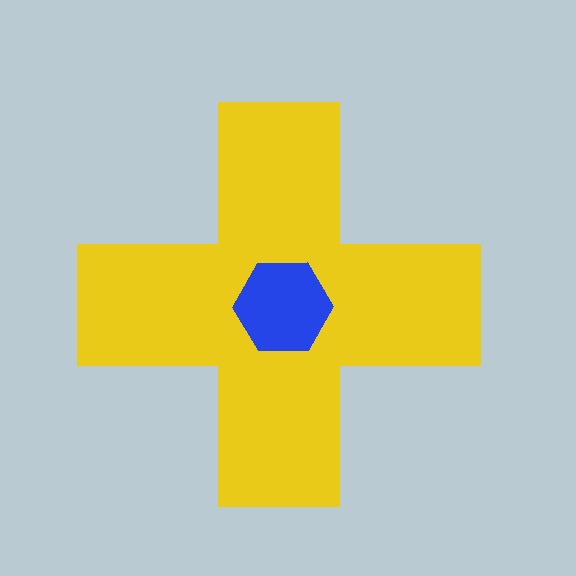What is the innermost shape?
The blue hexagon.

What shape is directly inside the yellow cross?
The blue hexagon.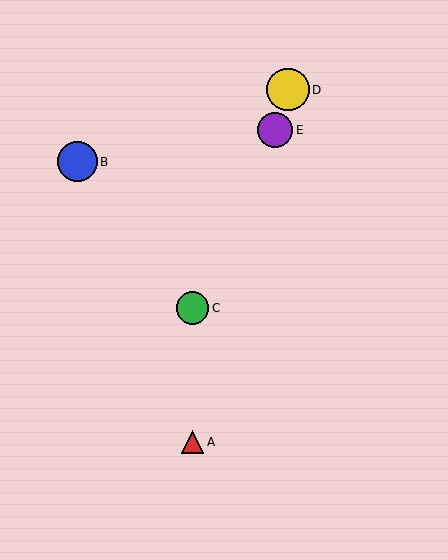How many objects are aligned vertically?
2 objects (A, C) are aligned vertically.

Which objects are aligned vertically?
Objects A, C are aligned vertically.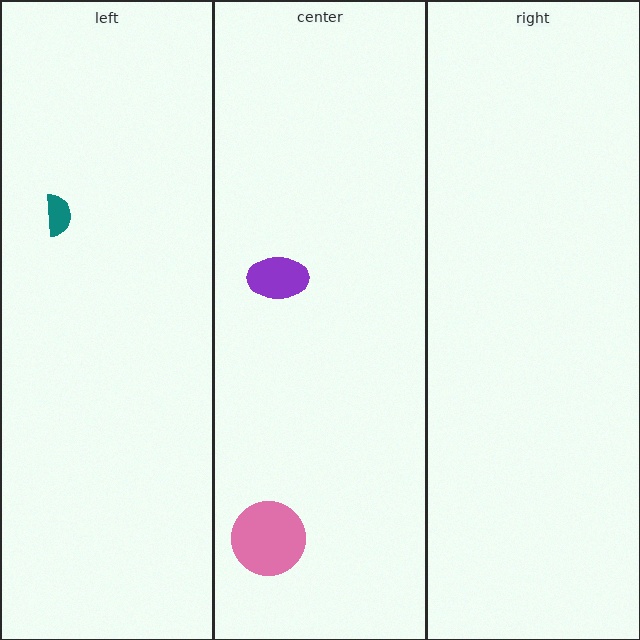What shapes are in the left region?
The teal semicircle.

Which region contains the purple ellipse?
The center region.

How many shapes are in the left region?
1.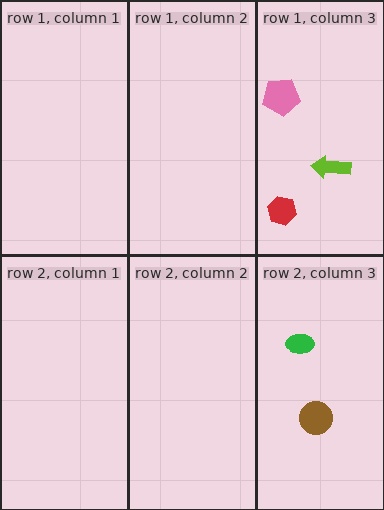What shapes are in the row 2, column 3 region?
The green ellipse, the brown circle.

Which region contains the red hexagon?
The row 1, column 3 region.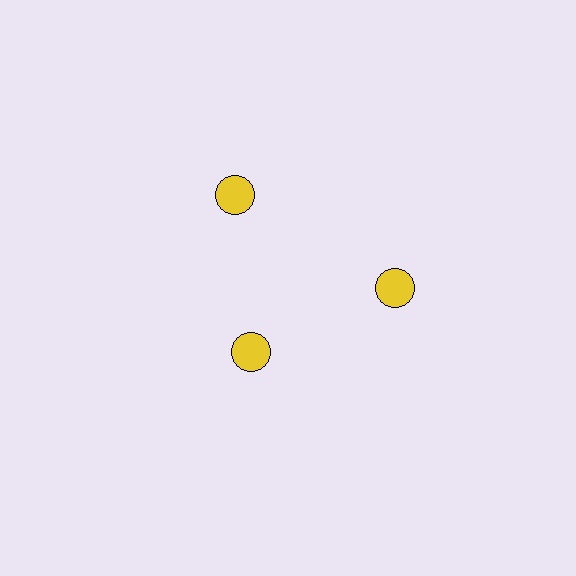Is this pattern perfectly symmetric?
No. The 3 yellow circles are arranged in a ring, but one element near the 7 o'clock position is pulled inward toward the center, breaking the 3-fold rotational symmetry.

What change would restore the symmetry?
The symmetry would be restored by moving it outward, back onto the ring so that all 3 circles sit at equal angles and equal distance from the center.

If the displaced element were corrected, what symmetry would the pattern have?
It would have 3-fold rotational symmetry — the pattern would map onto itself every 120 degrees.